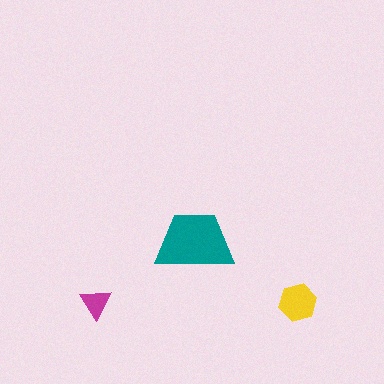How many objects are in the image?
There are 3 objects in the image.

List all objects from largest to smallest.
The teal trapezoid, the yellow hexagon, the magenta triangle.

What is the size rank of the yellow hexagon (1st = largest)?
2nd.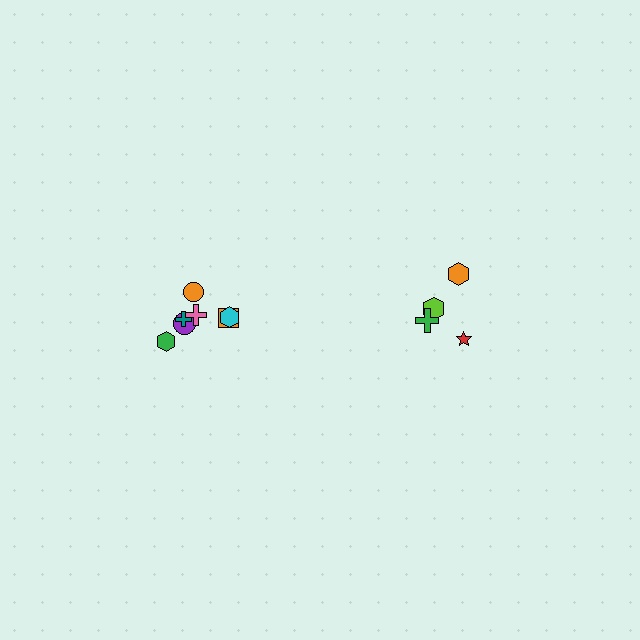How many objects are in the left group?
There are 7 objects.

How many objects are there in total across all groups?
There are 11 objects.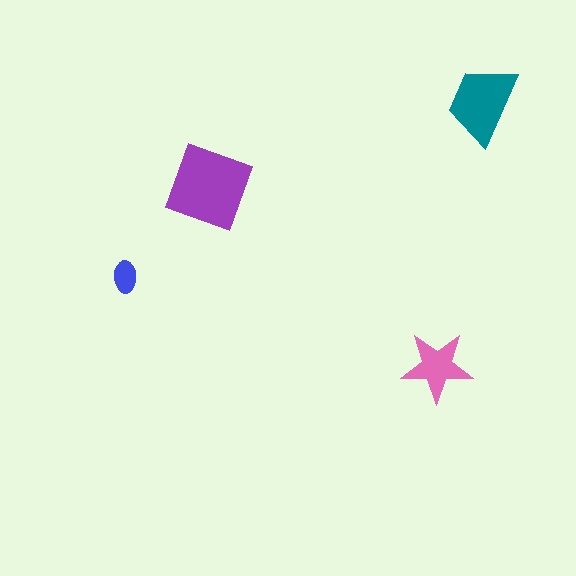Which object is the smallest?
The blue ellipse.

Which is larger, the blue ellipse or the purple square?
The purple square.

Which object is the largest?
The purple square.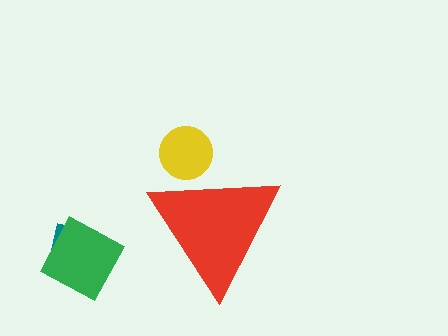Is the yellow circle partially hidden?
Yes, the yellow circle is partially hidden behind the red triangle.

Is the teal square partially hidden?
No, the teal square is fully visible.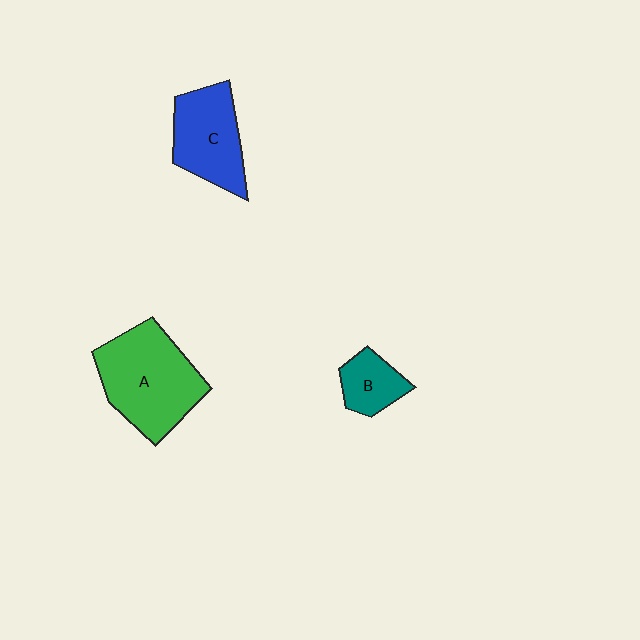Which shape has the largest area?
Shape A (green).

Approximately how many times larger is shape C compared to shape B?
Approximately 1.9 times.